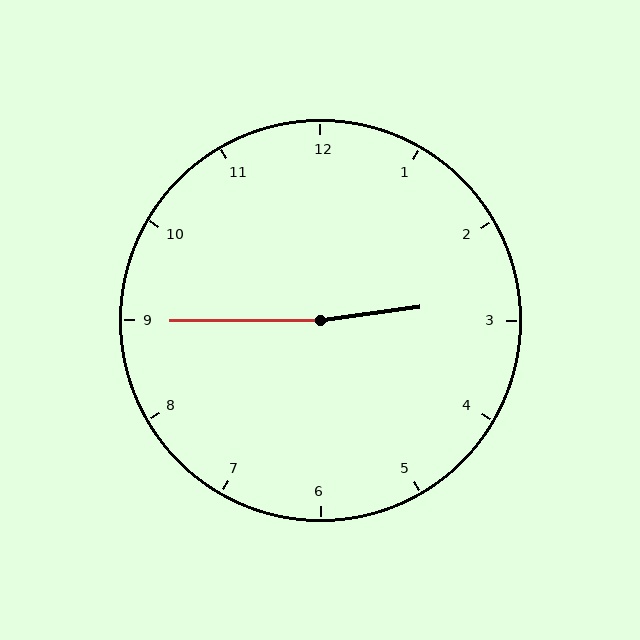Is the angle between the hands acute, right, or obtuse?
It is obtuse.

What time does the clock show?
2:45.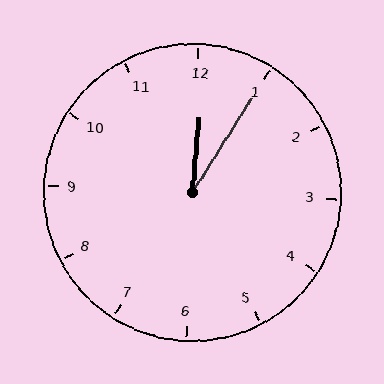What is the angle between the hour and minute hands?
Approximately 28 degrees.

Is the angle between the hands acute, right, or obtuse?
It is acute.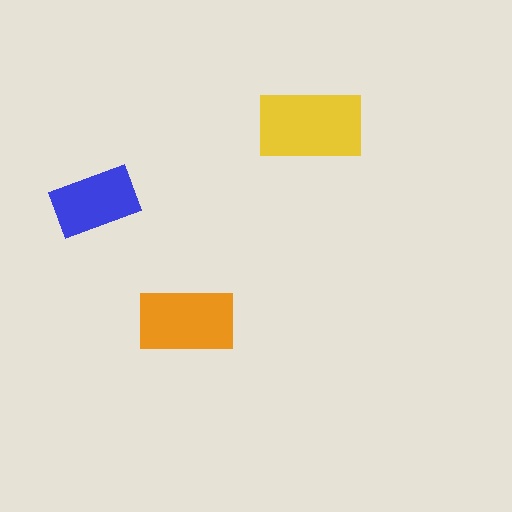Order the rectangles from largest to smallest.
the yellow one, the orange one, the blue one.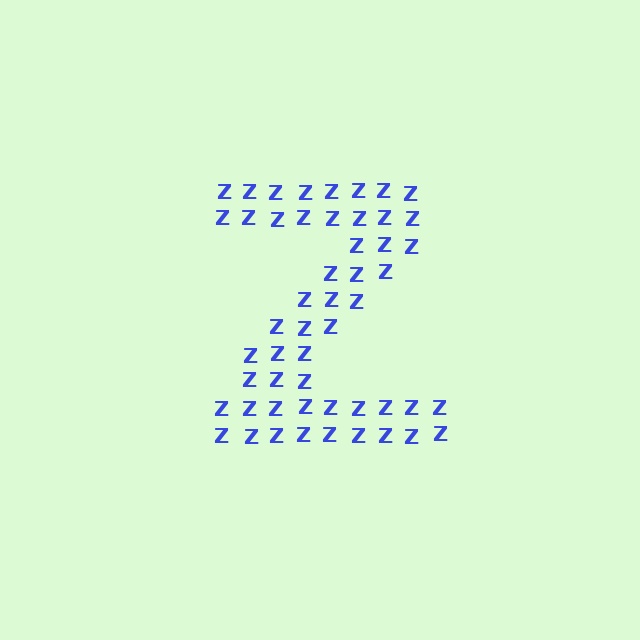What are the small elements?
The small elements are letter Z's.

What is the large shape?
The large shape is the letter Z.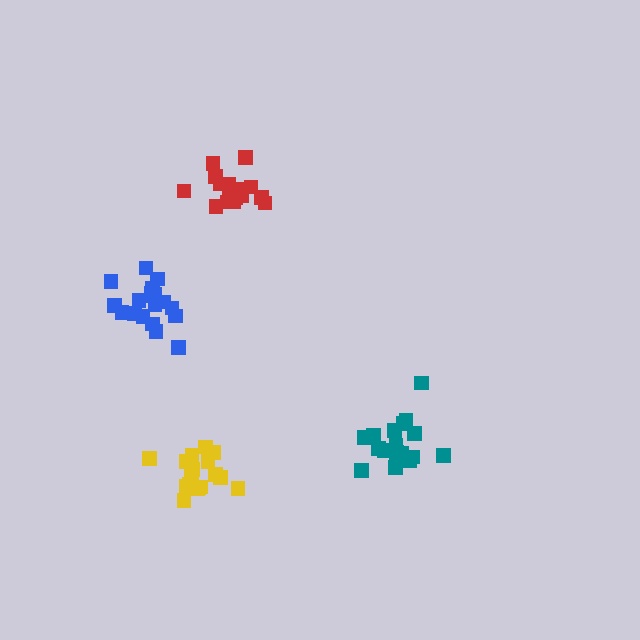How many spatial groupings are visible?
There are 4 spatial groupings.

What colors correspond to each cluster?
The clusters are colored: blue, yellow, red, teal.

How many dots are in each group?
Group 1: 19 dots, Group 2: 18 dots, Group 3: 16 dots, Group 4: 17 dots (70 total).